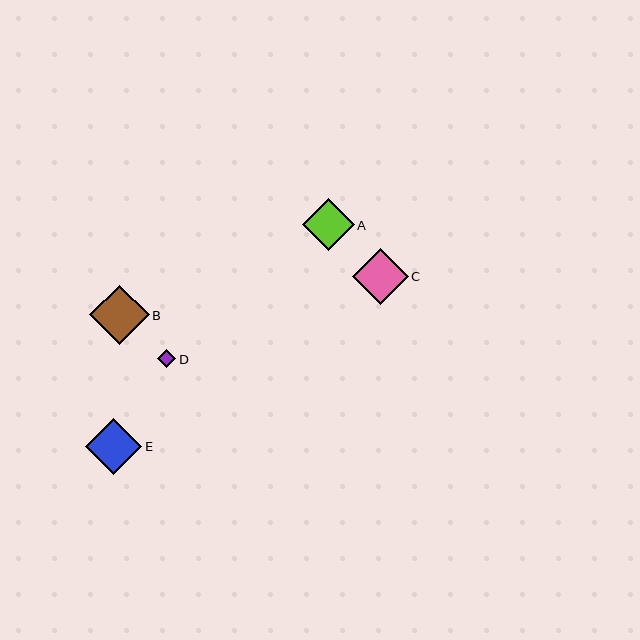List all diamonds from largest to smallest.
From largest to smallest: B, E, C, A, D.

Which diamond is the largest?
Diamond B is the largest with a size of approximately 60 pixels.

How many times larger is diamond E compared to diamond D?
Diamond E is approximately 3.1 times the size of diamond D.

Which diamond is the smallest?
Diamond D is the smallest with a size of approximately 18 pixels.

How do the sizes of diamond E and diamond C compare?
Diamond E and diamond C are approximately the same size.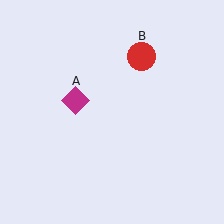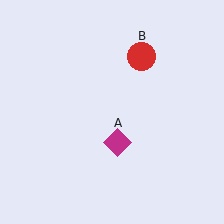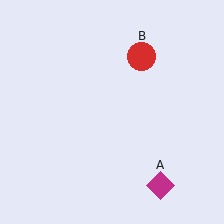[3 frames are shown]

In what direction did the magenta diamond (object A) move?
The magenta diamond (object A) moved down and to the right.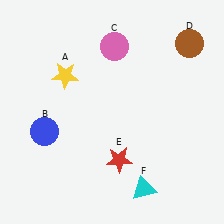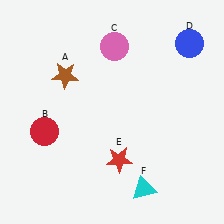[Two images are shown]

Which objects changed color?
A changed from yellow to brown. B changed from blue to red. D changed from brown to blue.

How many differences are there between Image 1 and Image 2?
There are 3 differences between the two images.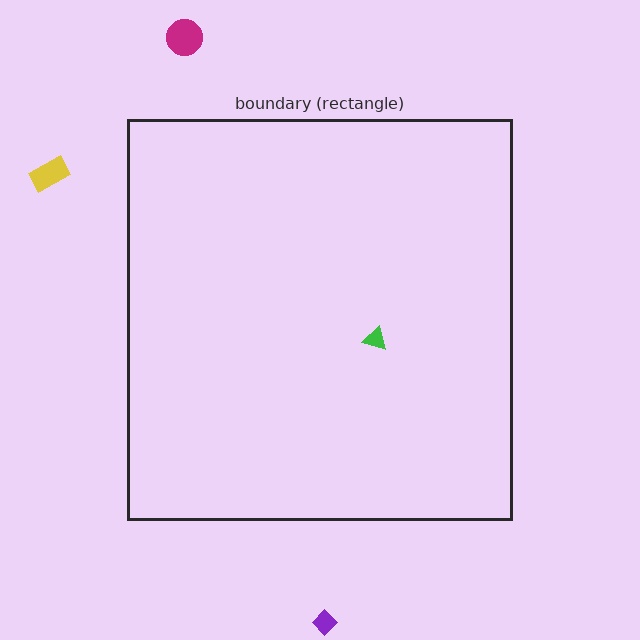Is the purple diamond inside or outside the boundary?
Outside.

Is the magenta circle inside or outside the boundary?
Outside.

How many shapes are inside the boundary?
1 inside, 3 outside.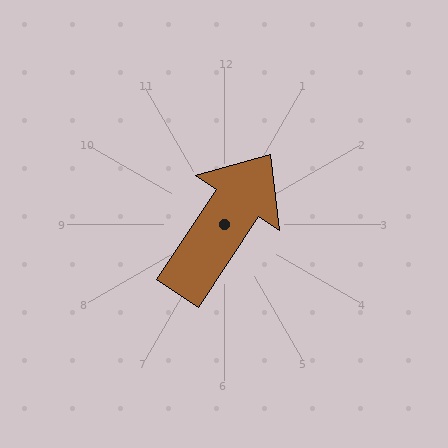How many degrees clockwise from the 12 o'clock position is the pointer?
Approximately 34 degrees.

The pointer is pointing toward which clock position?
Roughly 1 o'clock.